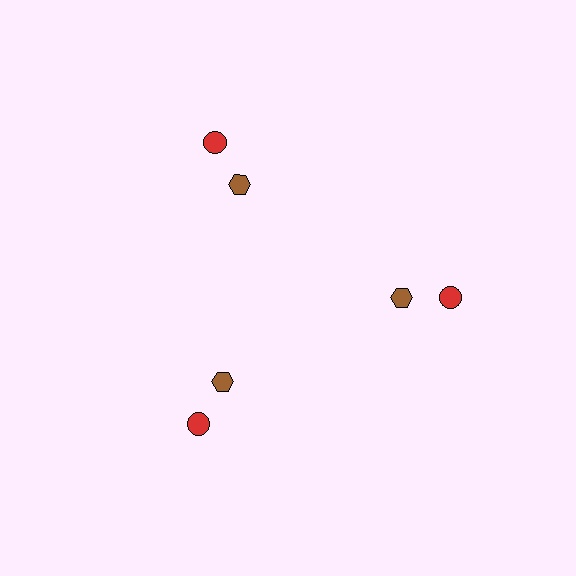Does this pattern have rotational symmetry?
Yes, this pattern has 3-fold rotational symmetry. It looks the same after rotating 120 degrees around the center.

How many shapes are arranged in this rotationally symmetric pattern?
There are 6 shapes, arranged in 3 groups of 2.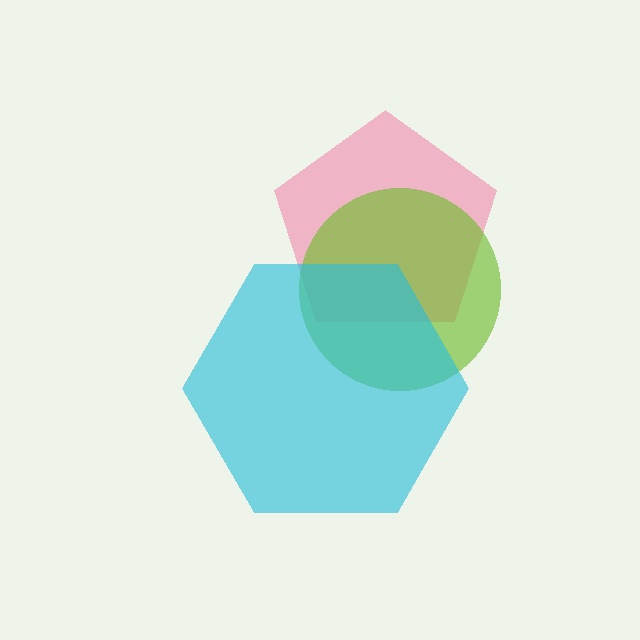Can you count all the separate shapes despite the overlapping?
Yes, there are 3 separate shapes.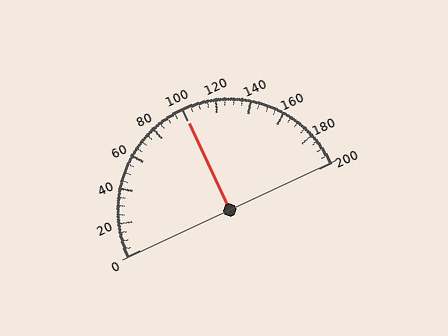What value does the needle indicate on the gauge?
The needle indicates approximately 100.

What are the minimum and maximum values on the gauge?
The gauge ranges from 0 to 200.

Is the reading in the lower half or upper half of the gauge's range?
The reading is in the upper half of the range (0 to 200).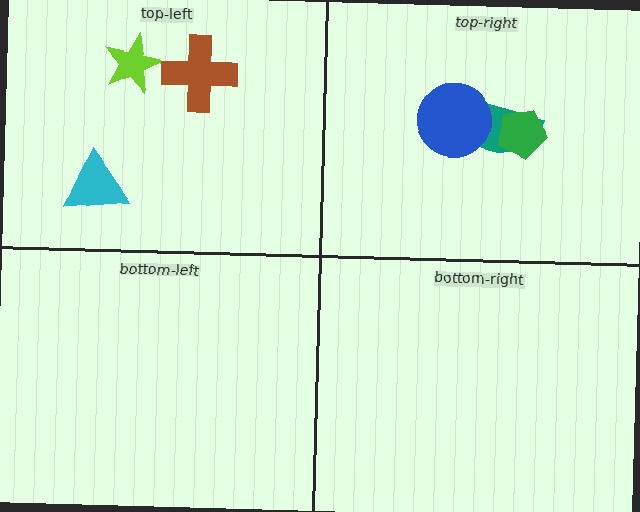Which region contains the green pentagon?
The top-right region.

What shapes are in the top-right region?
The teal semicircle, the blue circle, the green pentagon.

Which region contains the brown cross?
The top-left region.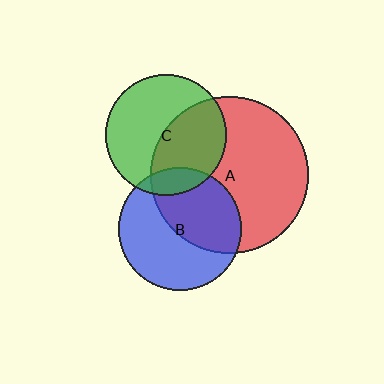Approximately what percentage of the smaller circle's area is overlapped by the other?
Approximately 45%.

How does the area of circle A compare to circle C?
Approximately 1.7 times.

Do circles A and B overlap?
Yes.